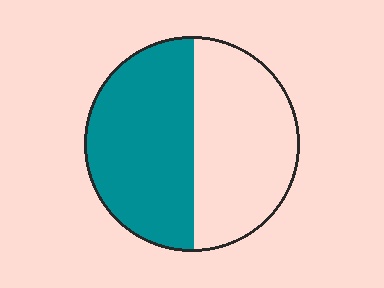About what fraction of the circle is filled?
About one half (1/2).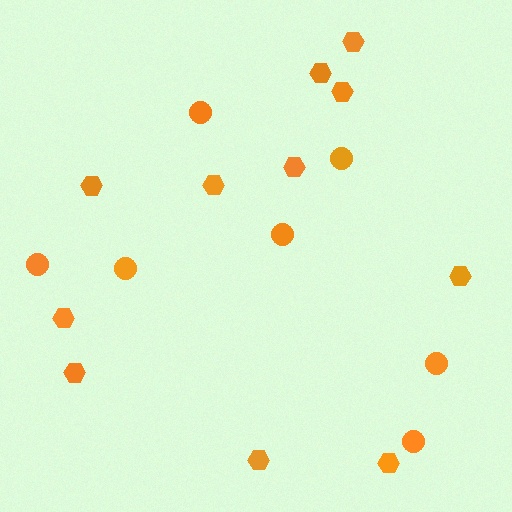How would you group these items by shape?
There are 2 groups: one group of hexagons (11) and one group of circles (7).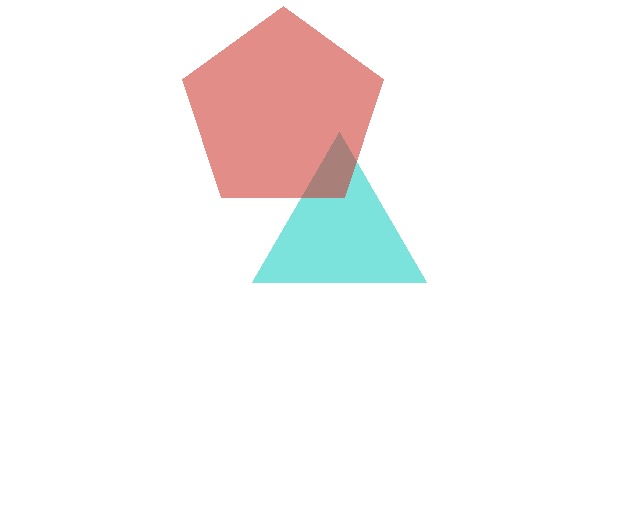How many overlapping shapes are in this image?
There are 2 overlapping shapes in the image.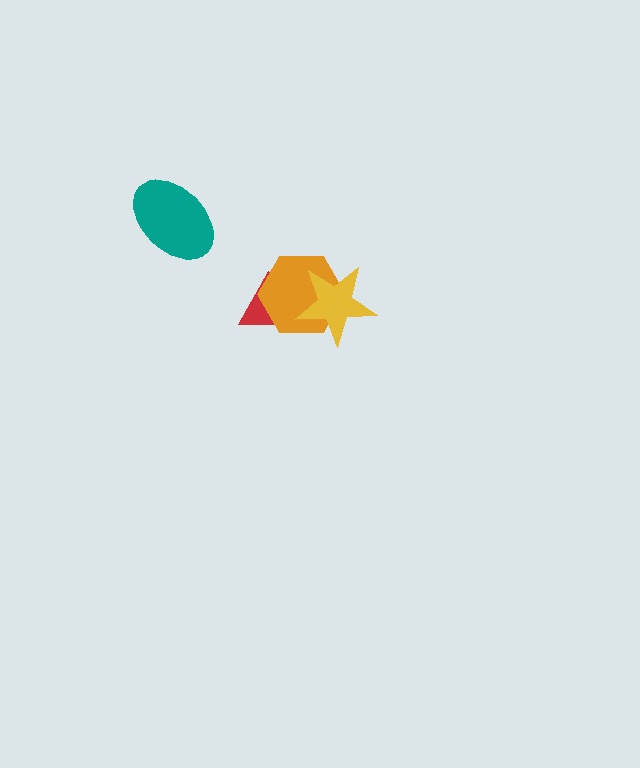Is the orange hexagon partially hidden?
Yes, it is partially covered by another shape.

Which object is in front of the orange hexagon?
The yellow star is in front of the orange hexagon.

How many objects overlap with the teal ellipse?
0 objects overlap with the teal ellipse.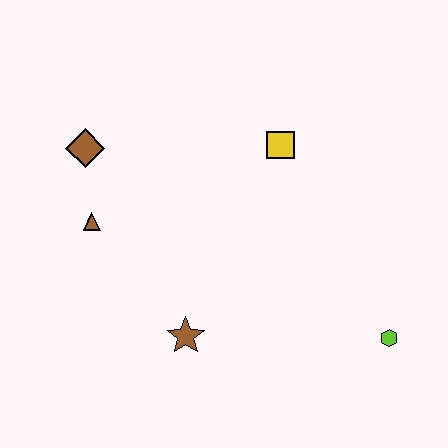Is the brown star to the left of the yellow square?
Yes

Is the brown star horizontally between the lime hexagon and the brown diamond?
Yes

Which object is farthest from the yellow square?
The lime hexagon is farthest from the yellow square.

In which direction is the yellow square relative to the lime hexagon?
The yellow square is above the lime hexagon.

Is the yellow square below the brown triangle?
No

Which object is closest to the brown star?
The brown triangle is closest to the brown star.